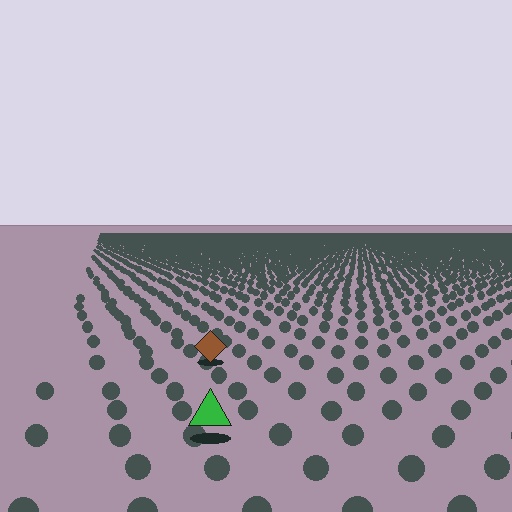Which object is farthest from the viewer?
The brown diamond is farthest from the viewer. It appears smaller and the ground texture around it is denser.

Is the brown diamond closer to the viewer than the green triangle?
No. The green triangle is closer — you can tell from the texture gradient: the ground texture is coarser near it.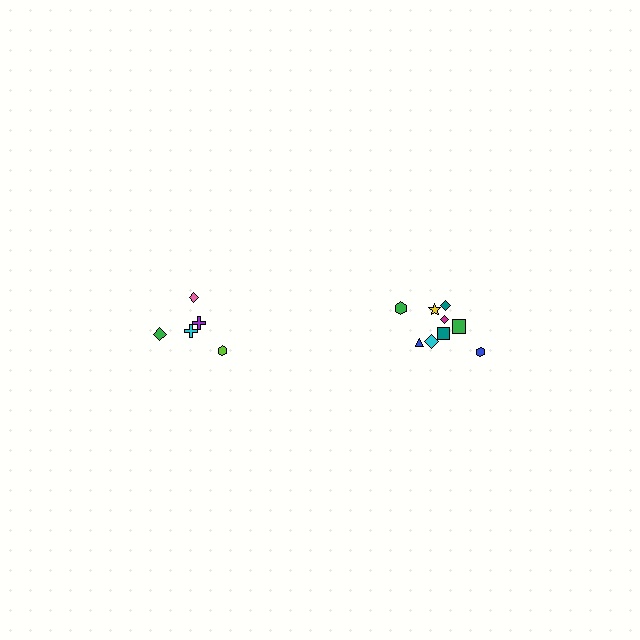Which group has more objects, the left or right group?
The right group.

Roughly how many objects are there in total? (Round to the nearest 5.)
Roughly 15 objects in total.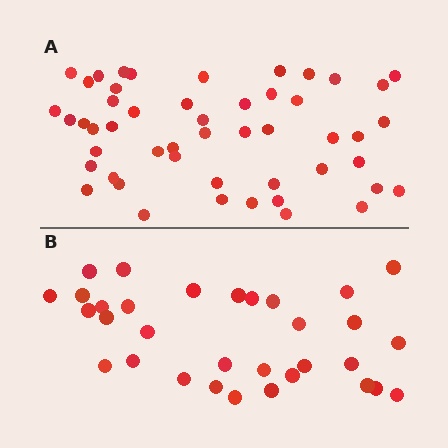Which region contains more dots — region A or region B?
Region A (the top region) has more dots.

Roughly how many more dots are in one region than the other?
Region A has approximately 20 more dots than region B.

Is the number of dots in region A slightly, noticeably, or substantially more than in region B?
Region A has substantially more. The ratio is roughly 1.6 to 1.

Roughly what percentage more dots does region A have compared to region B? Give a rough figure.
About 55% more.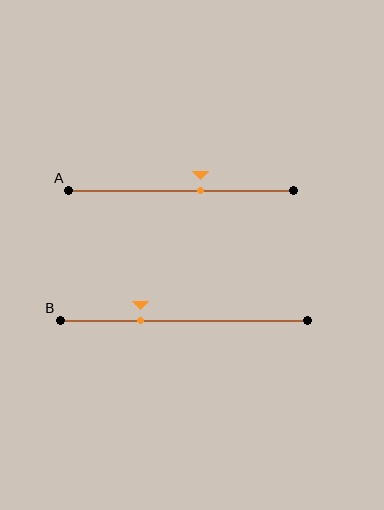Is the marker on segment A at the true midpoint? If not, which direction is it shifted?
No, the marker on segment A is shifted to the right by about 9% of the segment length.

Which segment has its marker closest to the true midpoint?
Segment A has its marker closest to the true midpoint.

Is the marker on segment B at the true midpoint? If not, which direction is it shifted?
No, the marker on segment B is shifted to the left by about 18% of the segment length.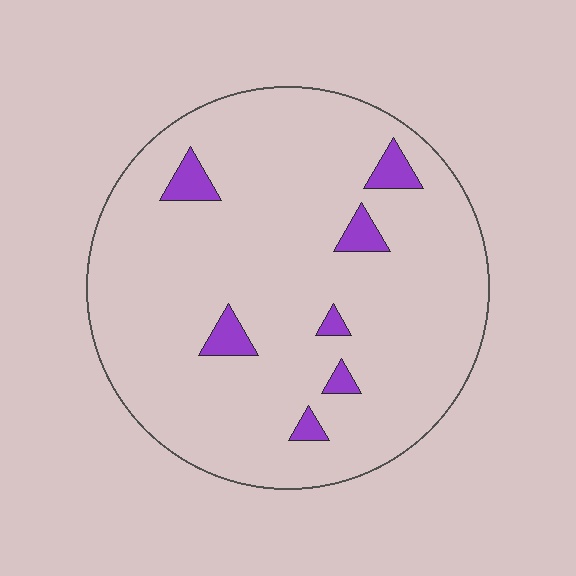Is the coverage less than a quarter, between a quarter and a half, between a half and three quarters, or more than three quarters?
Less than a quarter.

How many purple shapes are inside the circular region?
7.